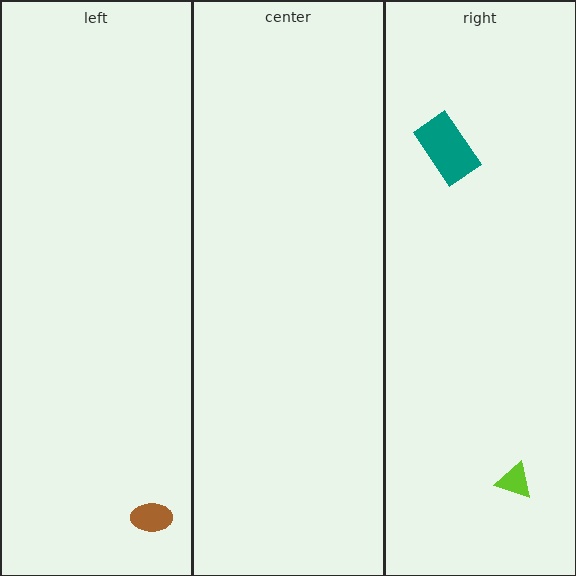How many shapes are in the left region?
1.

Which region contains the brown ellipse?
The left region.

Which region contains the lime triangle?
The right region.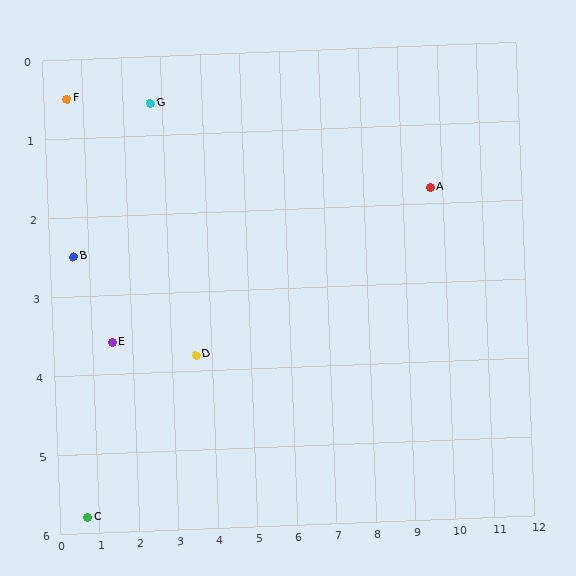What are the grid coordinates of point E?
Point E is at approximately (1.5, 3.6).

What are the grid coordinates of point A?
Point A is at approximately (9.7, 1.8).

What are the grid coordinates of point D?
Point D is at approximately (3.6, 3.8).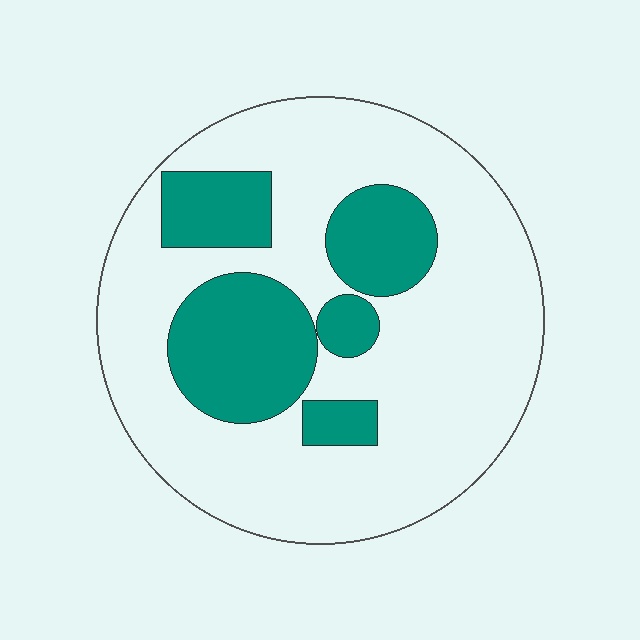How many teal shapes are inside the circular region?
5.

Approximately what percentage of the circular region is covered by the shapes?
Approximately 25%.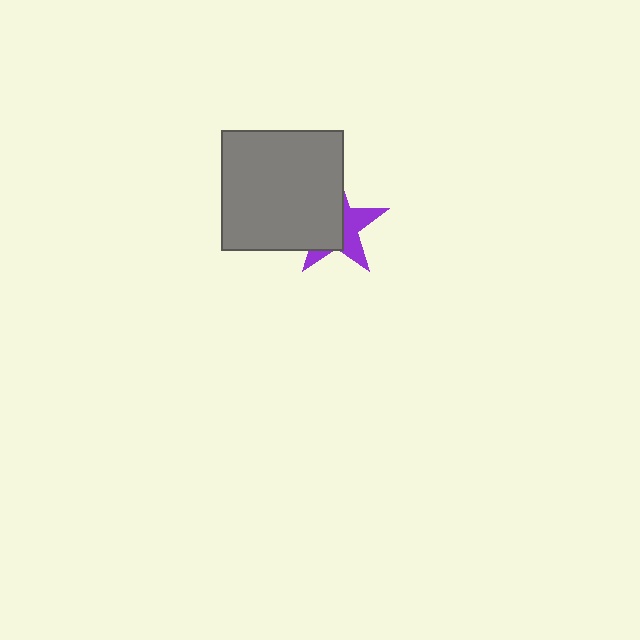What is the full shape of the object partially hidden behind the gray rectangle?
The partially hidden object is a purple star.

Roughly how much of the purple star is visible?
A small part of it is visible (roughly 43%).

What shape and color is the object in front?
The object in front is a gray rectangle.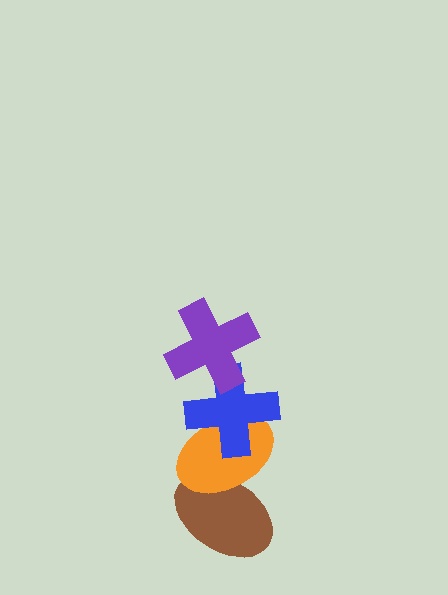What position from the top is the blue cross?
The blue cross is 2nd from the top.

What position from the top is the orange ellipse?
The orange ellipse is 3rd from the top.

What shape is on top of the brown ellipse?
The orange ellipse is on top of the brown ellipse.